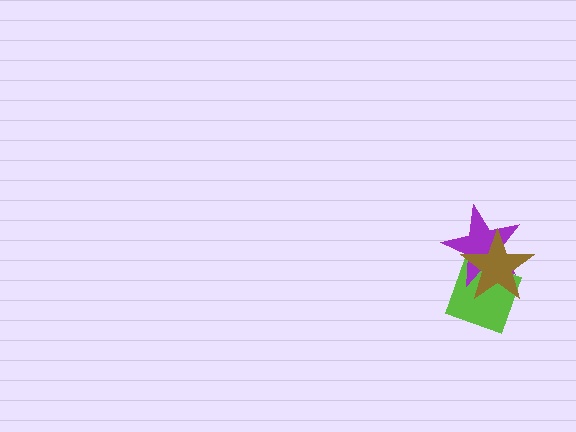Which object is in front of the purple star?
The brown star is in front of the purple star.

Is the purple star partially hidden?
Yes, it is partially covered by another shape.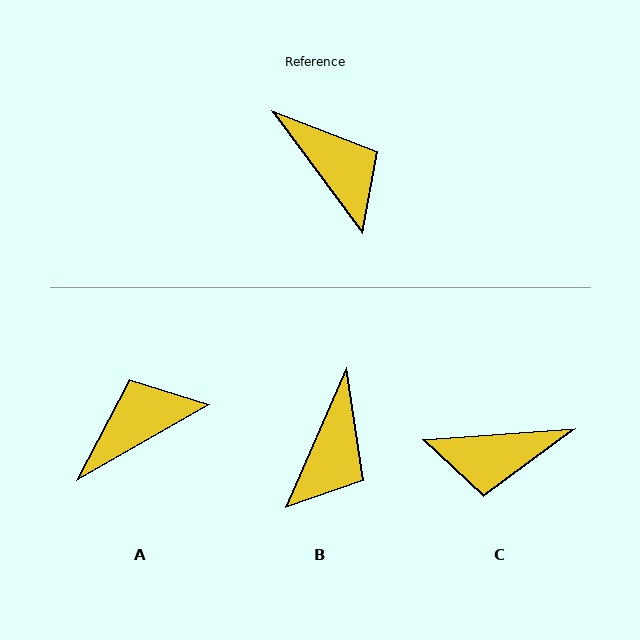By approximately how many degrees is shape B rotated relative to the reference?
Approximately 60 degrees clockwise.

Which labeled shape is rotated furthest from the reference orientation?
C, about 122 degrees away.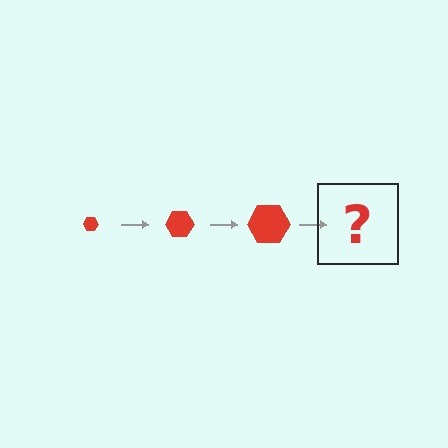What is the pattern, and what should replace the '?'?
The pattern is that the hexagon gets progressively larger each step. The '?' should be a red hexagon, larger than the previous one.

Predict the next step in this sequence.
The next step is a red hexagon, larger than the previous one.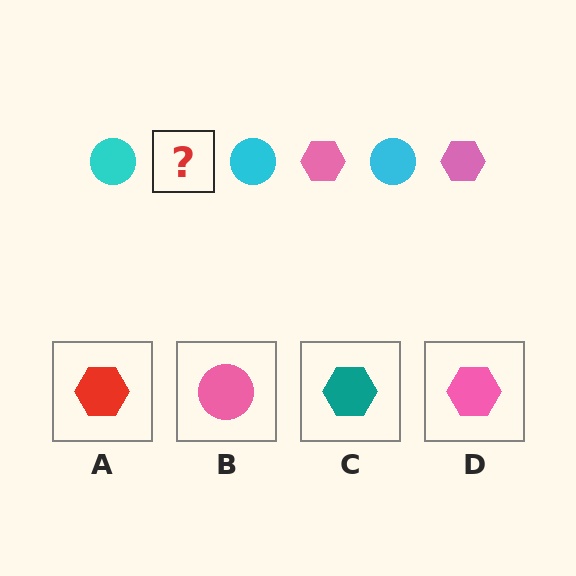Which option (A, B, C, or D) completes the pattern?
D.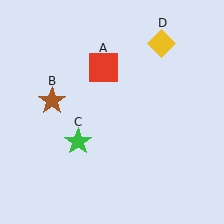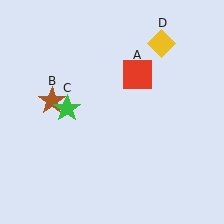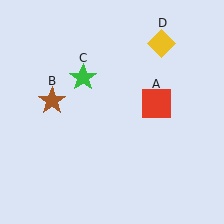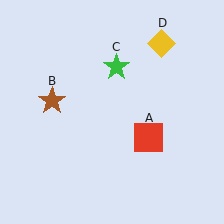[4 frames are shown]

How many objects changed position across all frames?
2 objects changed position: red square (object A), green star (object C).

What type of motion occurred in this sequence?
The red square (object A), green star (object C) rotated clockwise around the center of the scene.